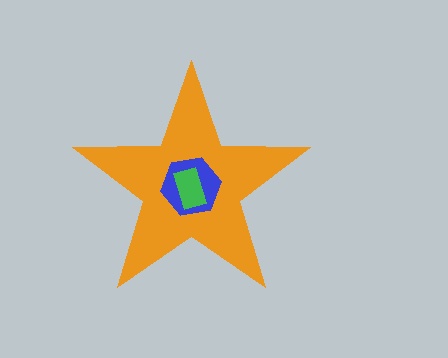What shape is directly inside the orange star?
The blue hexagon.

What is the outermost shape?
The orange star.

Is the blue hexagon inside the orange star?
Yes.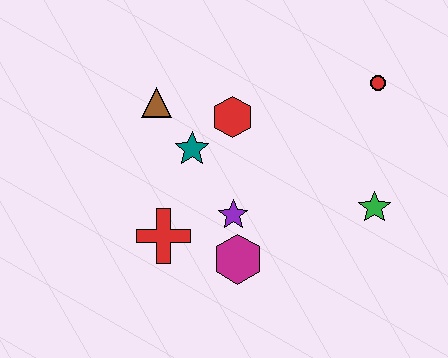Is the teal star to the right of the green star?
No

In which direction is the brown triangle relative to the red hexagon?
The brown triangle is to the left of the red hexagon.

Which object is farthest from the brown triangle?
The green star is farthest from the brown triangle.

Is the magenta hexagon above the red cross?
No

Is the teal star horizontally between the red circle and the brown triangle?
Yes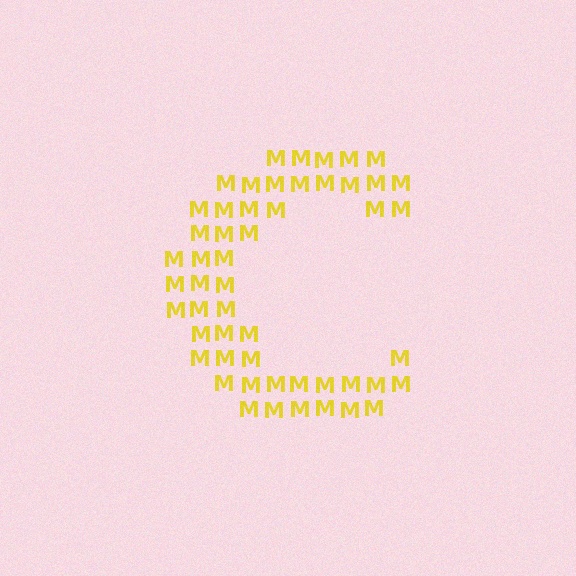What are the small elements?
The small elements are letter M's.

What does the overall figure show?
The overall figure shows the letter C.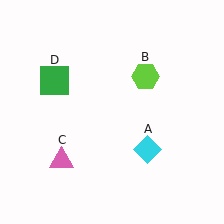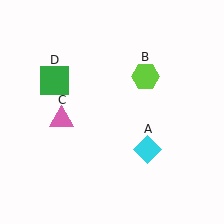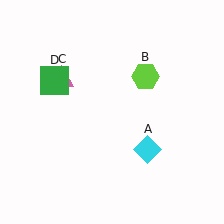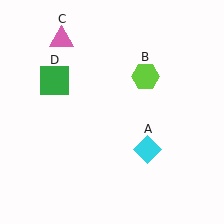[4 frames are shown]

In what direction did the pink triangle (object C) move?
The pink triangle (object C) moved up.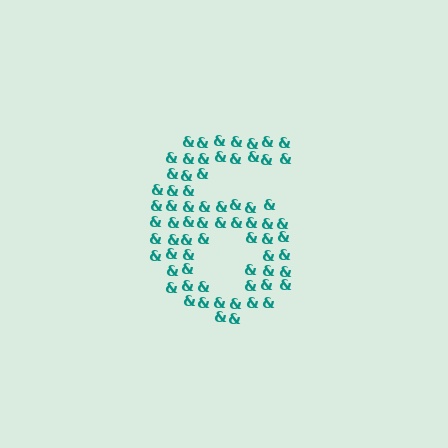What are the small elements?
The small elements are ampersands.